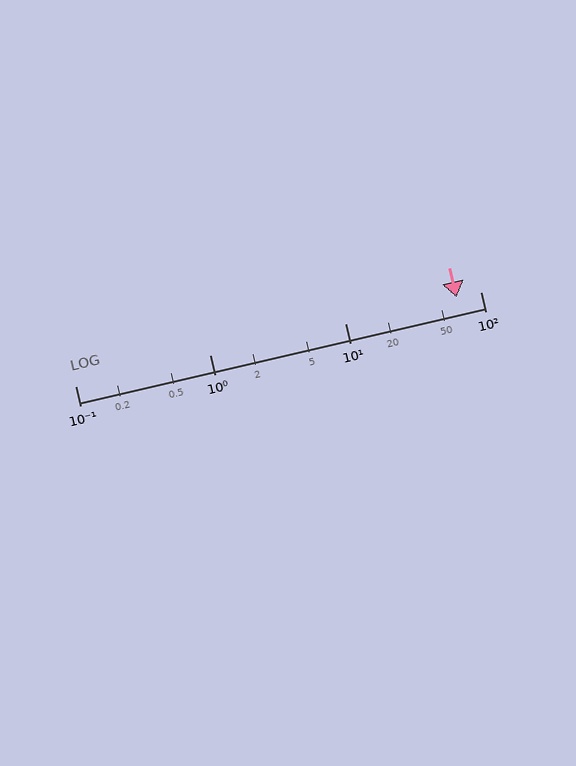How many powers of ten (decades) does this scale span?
The scale spans 3 decades, from 0.1 to 100.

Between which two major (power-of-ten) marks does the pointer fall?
The pointer is between 10 and 100.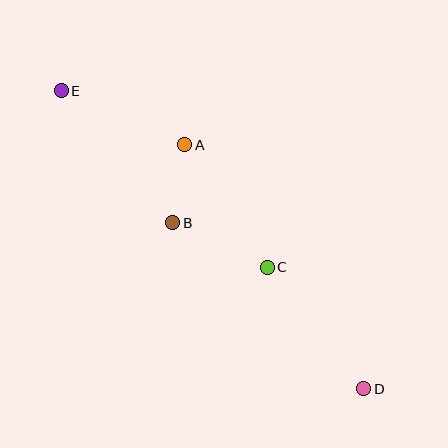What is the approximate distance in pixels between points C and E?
The distance between C and E is approximately 271 pixels.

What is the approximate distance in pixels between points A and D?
The distance between A and D is approximately 303 pixels.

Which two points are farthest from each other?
Points D and E are farthest from each other.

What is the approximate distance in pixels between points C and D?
The distance between C and D is approximately 155 pixels.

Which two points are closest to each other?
Points A and B are closest to each other.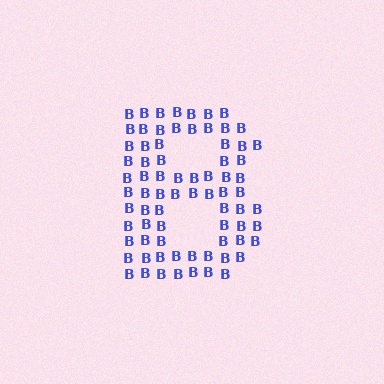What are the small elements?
The small elements are letter B's.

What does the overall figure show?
The overall figure shows the letter B.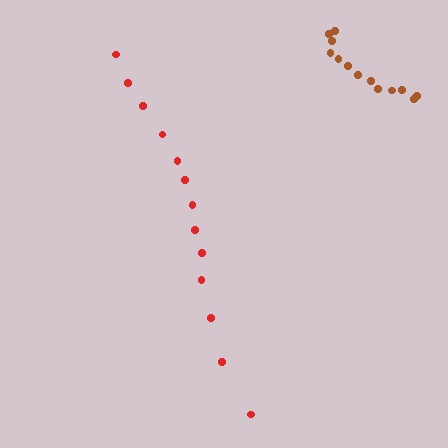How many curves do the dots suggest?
There are 2 distinct paths.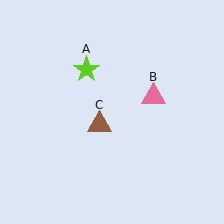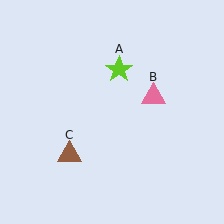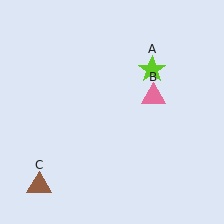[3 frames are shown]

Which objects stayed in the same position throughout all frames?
Pink triangle (object B) remained stationary.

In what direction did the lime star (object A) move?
The lime star (object A) moved right.